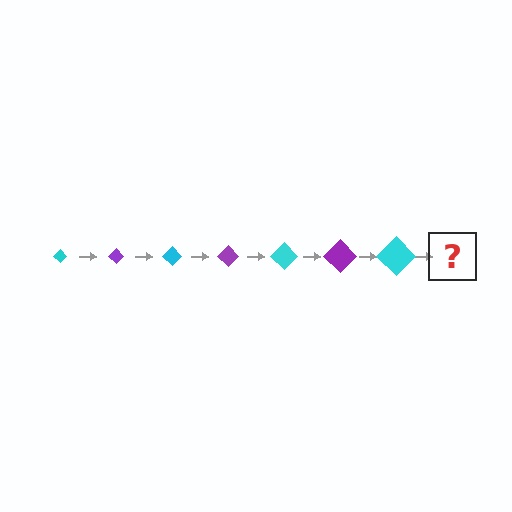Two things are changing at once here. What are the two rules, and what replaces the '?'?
The two rules are that the diamond grows larger each step and the color cycles through cyan and purple. The '?' should be a purple diamond, larger than the previous one.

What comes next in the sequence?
The next element should be a purple diamond, larger than the previous one.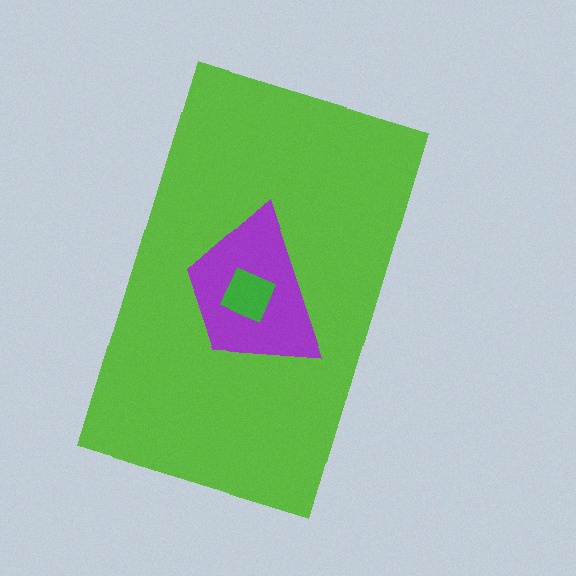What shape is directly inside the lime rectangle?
The purple trapezoid.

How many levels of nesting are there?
3.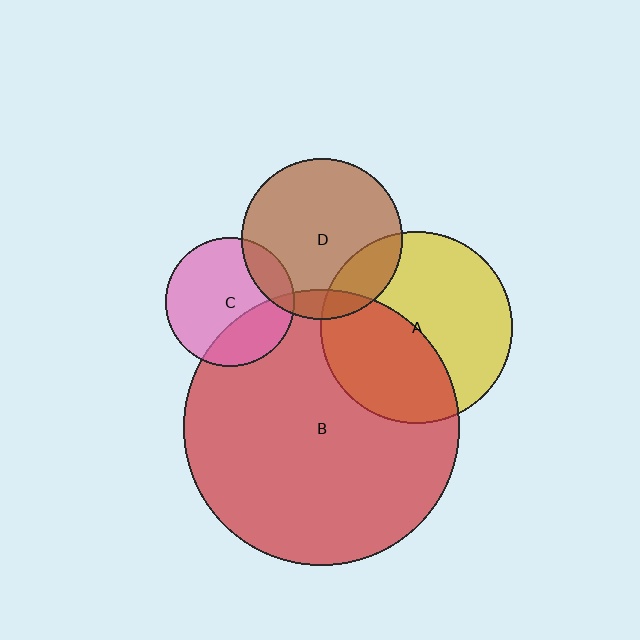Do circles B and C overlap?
Yes.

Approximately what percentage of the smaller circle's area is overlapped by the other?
Approximately 30%.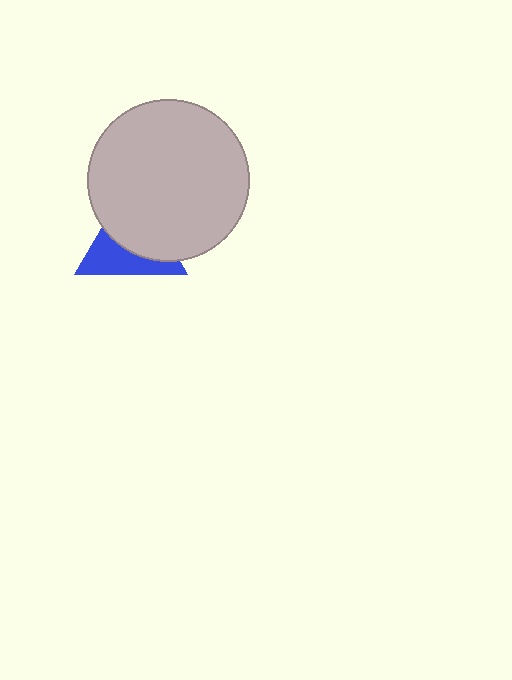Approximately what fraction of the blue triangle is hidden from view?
Roughly 56% of the blue triangle is hidden behind the light gray circle.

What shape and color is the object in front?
The object in front is a light gray circle.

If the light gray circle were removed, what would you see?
You would see the complete blue triangle.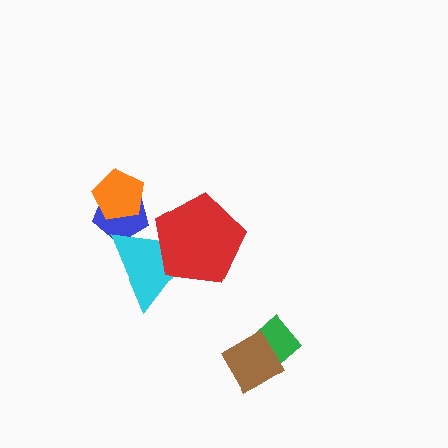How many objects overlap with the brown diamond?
1 object overlaps with the brown diamond.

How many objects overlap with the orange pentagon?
1 object overlaps with the orange pentagon.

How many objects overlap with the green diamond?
1 object overlaps with the green diamond.